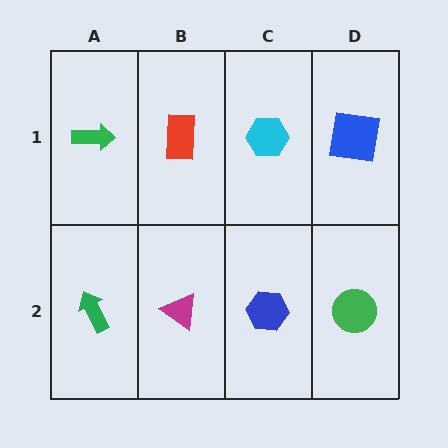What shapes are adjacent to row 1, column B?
A magenta triangle (row 2, column B), a green arrow (row 1, column A), a cyan hexagon (row 1, column C).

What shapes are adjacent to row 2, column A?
A green arrow (row 1, column A), a magenta triangle (row 2, column B).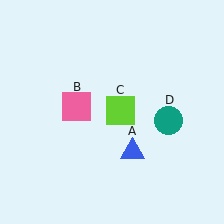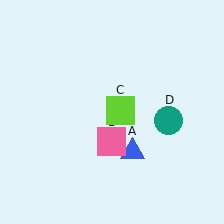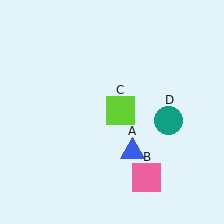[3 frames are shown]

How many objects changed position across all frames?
1 object changed position: pink square (object B).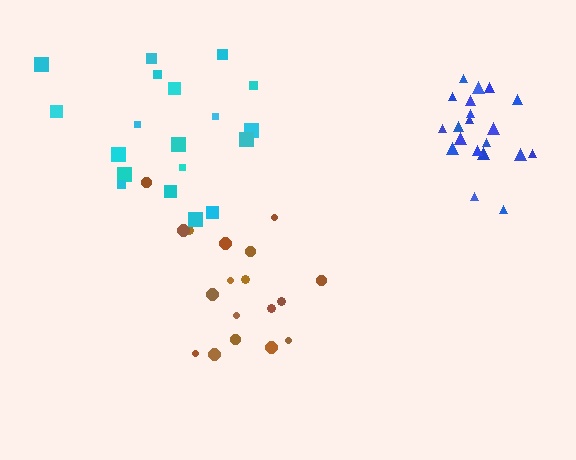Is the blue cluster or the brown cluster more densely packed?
Blue.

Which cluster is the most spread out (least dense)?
Brown.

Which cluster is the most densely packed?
Blue.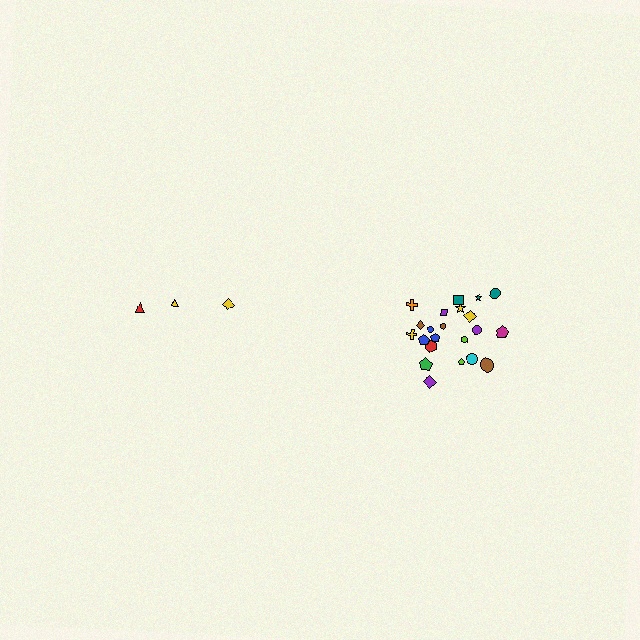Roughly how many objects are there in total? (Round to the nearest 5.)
Roughly 25 objects in total.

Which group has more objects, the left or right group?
The right group.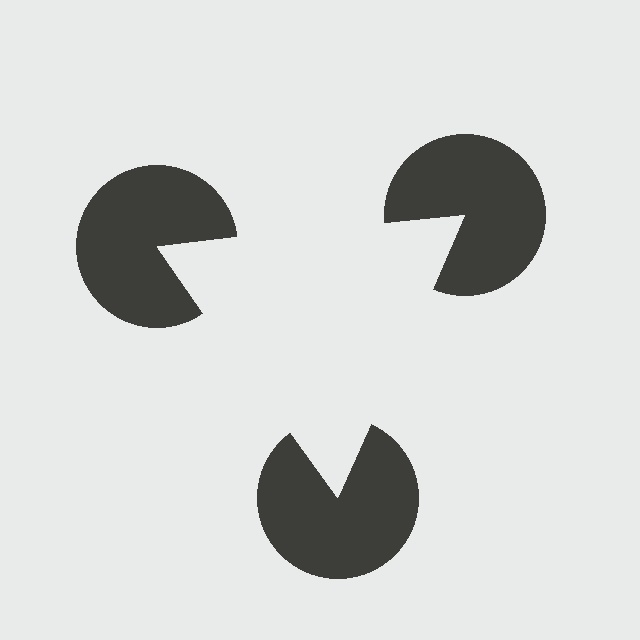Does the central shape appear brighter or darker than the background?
It typically appears slightly brighter than the background, even though no actual brightness change is drawn.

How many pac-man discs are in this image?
There are 3 — one at each vertex of the illusory triangle.